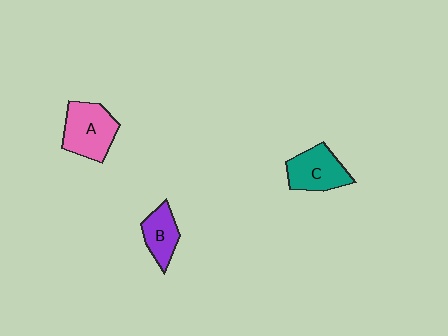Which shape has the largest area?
Shape A (pink).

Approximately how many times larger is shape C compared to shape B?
Approximately 1.4 times.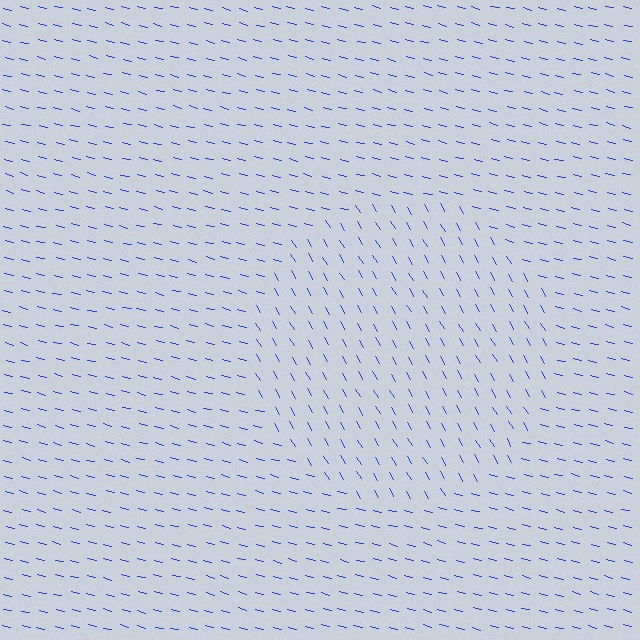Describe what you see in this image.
The image is filled with small blue line segments. A circle region in the image has lines oriented differently from the surrounding lines, creating a visible texture boundary.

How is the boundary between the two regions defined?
The boundary is defined purely by a change in line orientation (approximately 45 degrees difference). All lines are the same color and thickness.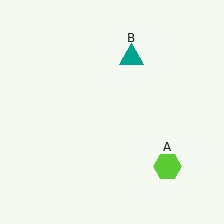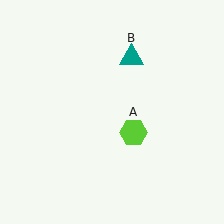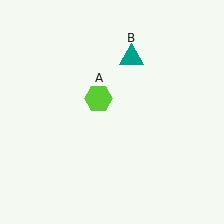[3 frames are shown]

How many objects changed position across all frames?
1 object changed position: lime hexagon (object A).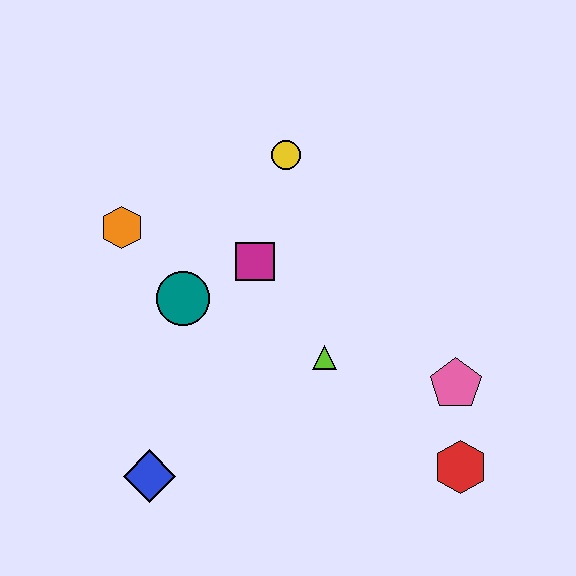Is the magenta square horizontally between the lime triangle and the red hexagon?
No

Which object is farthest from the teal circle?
The red hexagon is farthest from the teal circle.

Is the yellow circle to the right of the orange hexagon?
Yes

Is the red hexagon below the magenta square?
Yes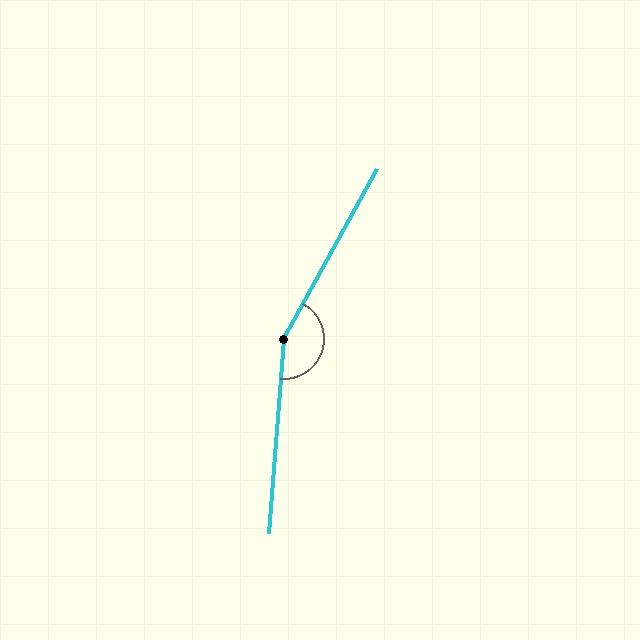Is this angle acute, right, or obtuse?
It is obtuse.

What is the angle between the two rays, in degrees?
Approximately 156 degrees.